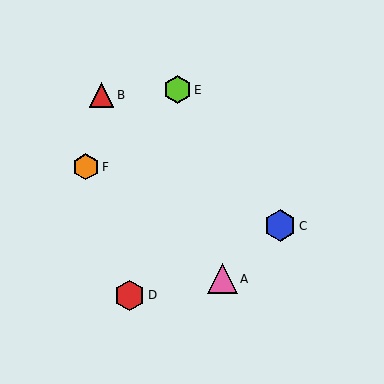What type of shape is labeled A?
Shape A is a pink triangle.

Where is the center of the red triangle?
The center of the red triangle is at (102, 95).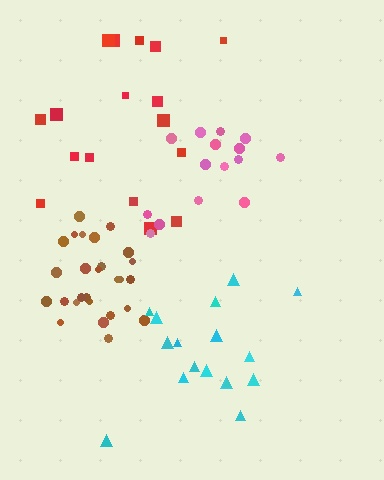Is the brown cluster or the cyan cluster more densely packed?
Brown.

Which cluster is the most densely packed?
Brown.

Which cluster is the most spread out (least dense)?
Red.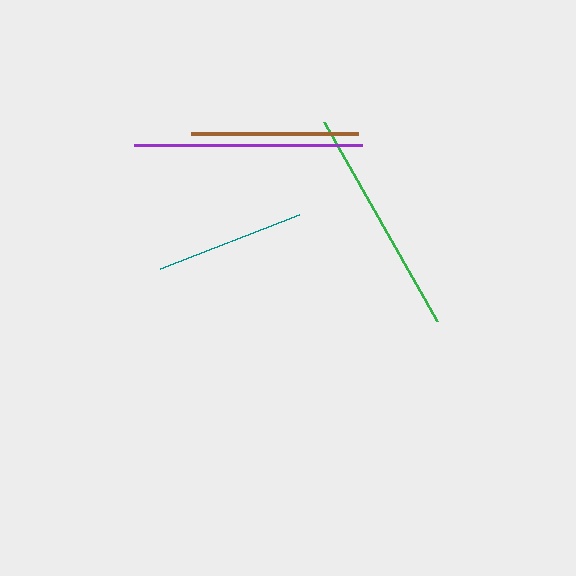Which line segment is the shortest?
The teal line is the shortest at approximately 149 pixels.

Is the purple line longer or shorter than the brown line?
The purple line is longer than the brown line.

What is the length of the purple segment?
The purple segment is approximately 229 pixels long.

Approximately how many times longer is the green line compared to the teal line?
The green line is approximately 1.5 times the length of the teal line.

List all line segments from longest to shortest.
From longest to shortest: green, purple, brown, teal.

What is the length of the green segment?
The green segment is approximately 229 pixels long.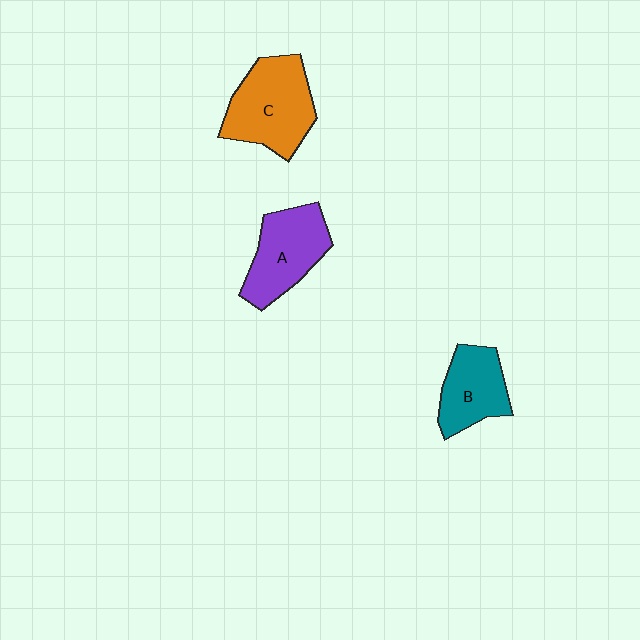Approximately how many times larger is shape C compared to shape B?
Approximately 1.4 times.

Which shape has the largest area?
Shape C (orange).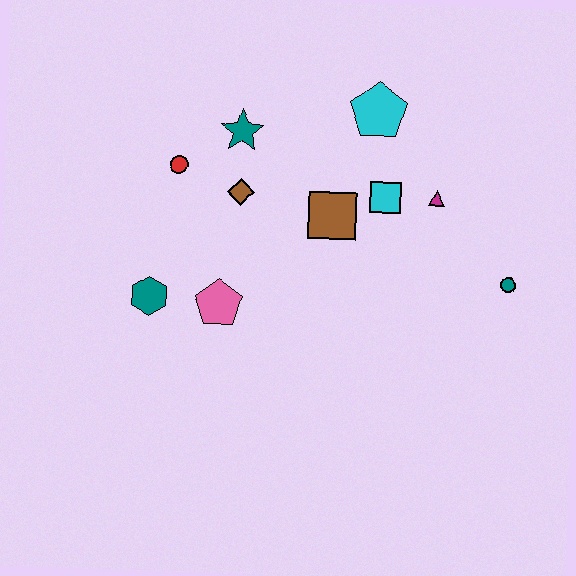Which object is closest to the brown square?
The cyan square is closest to the brown square.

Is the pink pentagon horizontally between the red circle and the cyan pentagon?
Yes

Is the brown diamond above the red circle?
No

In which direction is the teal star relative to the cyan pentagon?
The teal star is to the left of the cyan pentagon.